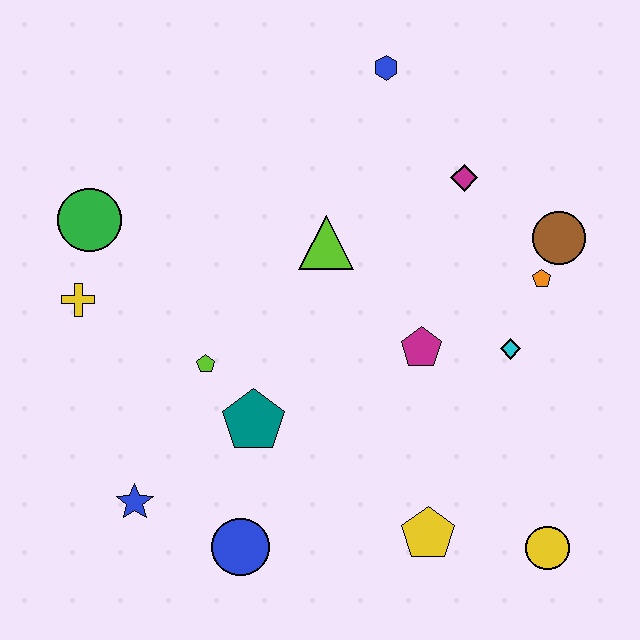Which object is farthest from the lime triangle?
The yellow circle is farthest from the lime triangle.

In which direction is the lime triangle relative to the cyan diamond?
The lime triangle is to the left of the cyan diamond.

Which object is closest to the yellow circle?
The yellow pentagon is closest to the yellow circle.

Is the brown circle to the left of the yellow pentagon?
No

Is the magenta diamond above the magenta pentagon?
Yes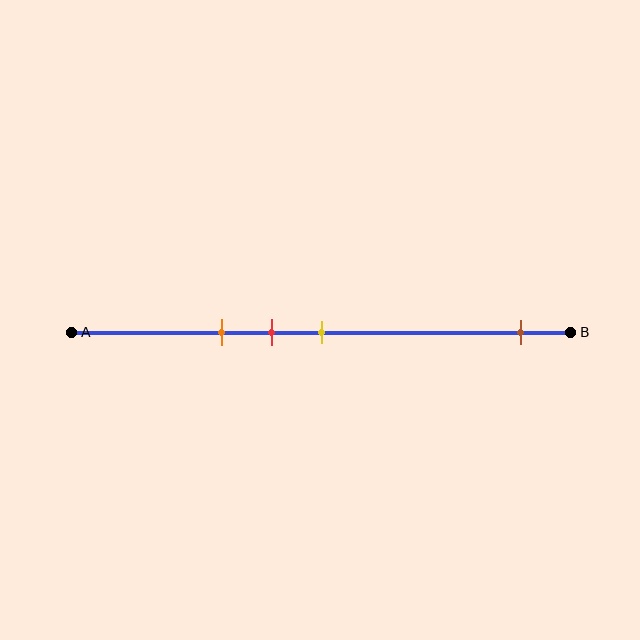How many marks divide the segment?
There are 4 marks dividing the segment.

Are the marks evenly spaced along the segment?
No, the marks are not evenly spaced.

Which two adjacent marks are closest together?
The red and yellow marks are the closest adjacent pair.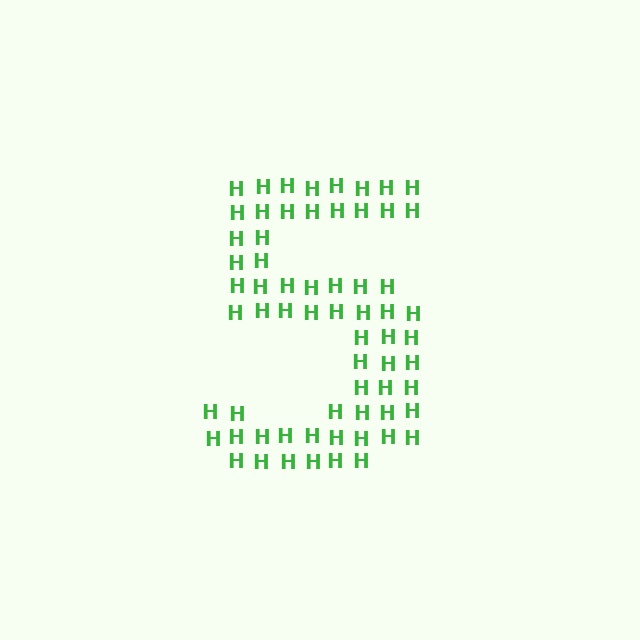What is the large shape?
The large shape is the digit 5.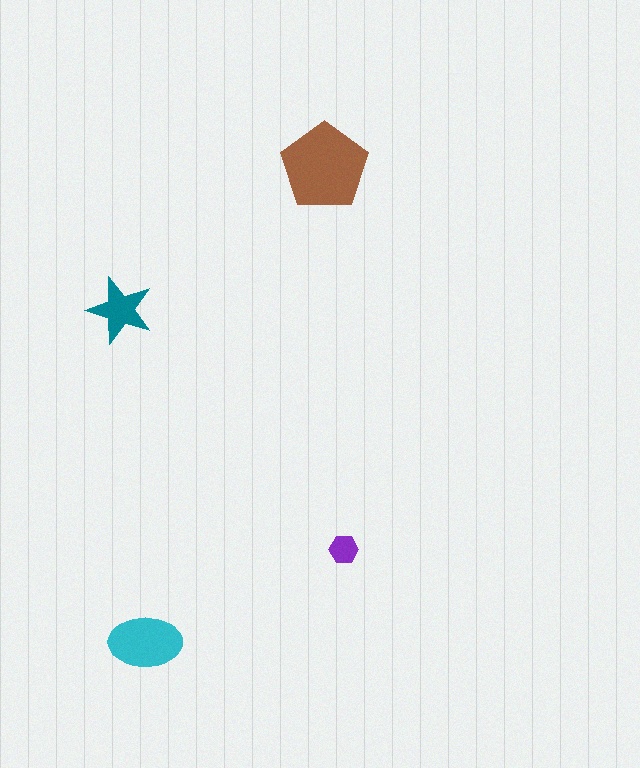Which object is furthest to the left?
The teal star is leftmost.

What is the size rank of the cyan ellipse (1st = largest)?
2nd.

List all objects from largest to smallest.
The brown pentagon, the cyan ellipse, the teal star, the purple hexagon.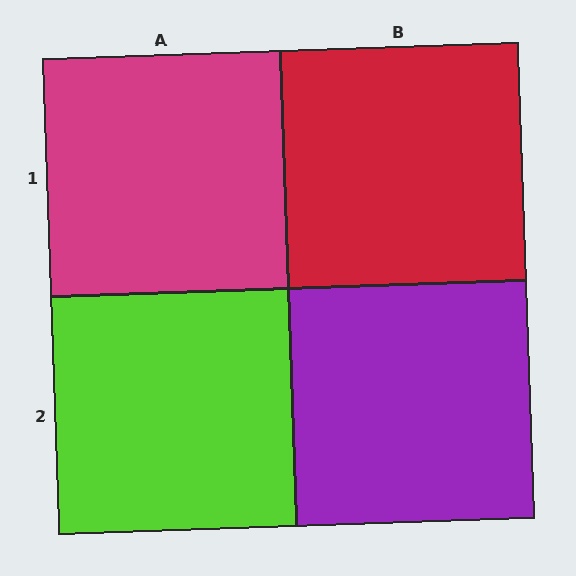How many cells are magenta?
1 cell is magenta.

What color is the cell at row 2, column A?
Lime.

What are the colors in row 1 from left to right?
Magenta, red.